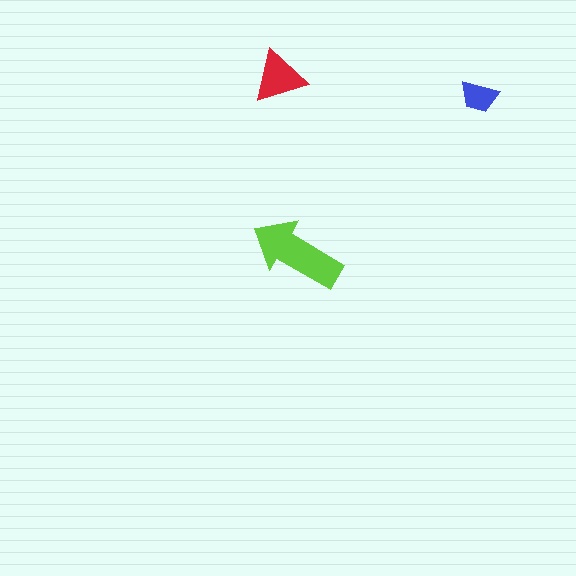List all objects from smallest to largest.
The blue trapezoid, the red triangle, the lime arrow.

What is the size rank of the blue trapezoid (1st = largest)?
3rd.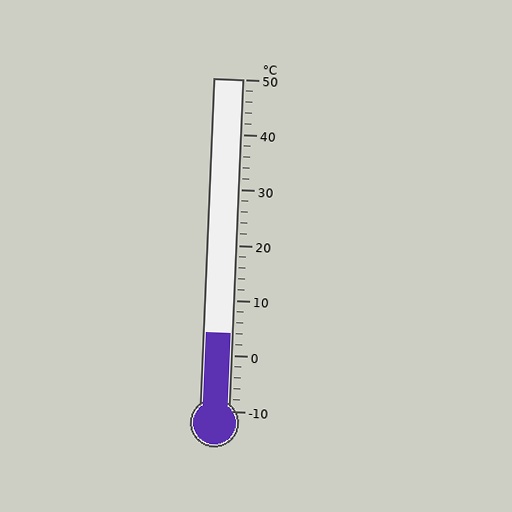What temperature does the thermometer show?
The thermometer shows approximately 4°C.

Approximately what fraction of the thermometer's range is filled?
The thermometer is filled to approximately 25% of its range.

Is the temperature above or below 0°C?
The temperature is above 0°C.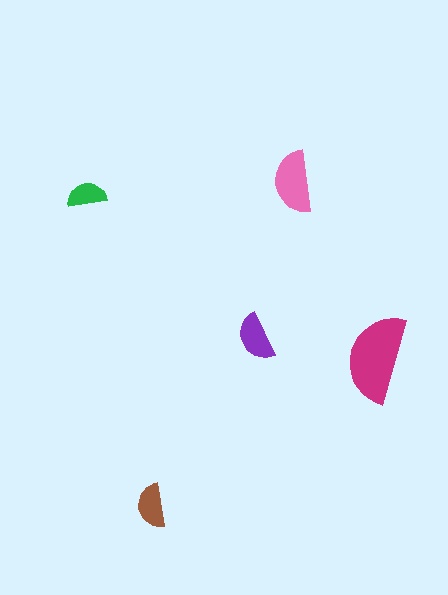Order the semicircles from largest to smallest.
the magenta one, the pink one, the purple one, the brown one, the green one.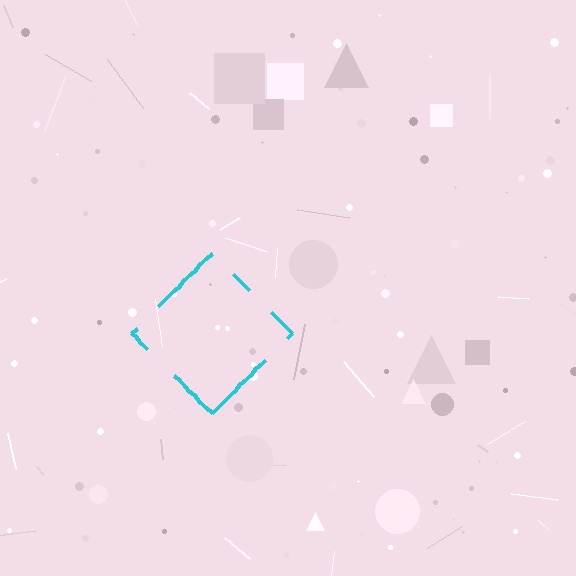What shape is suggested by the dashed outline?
The dashed outline suggests a diamond.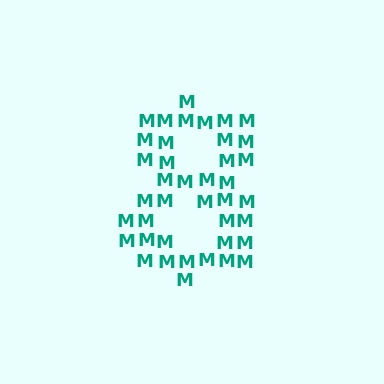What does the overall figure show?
The overall figure shows the digit 8.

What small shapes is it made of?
It is made of small letter M's.